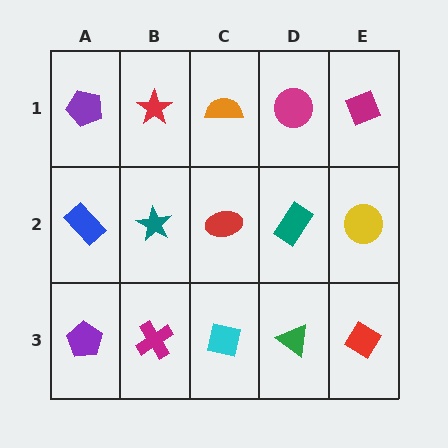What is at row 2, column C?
A red ellipse.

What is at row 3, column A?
A purple pentagon.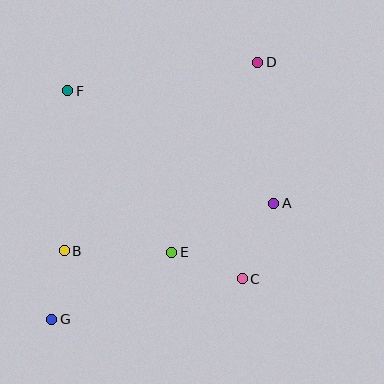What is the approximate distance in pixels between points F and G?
The distance between F and G is approximately 229 pixels.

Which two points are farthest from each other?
Points D and G are farthest from each other.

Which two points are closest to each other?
Points B and G are closest to each other.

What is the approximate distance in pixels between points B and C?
The distance between B and C is approximately 180 pixels.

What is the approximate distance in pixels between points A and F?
The distance between A and F is approximately 235 pixels.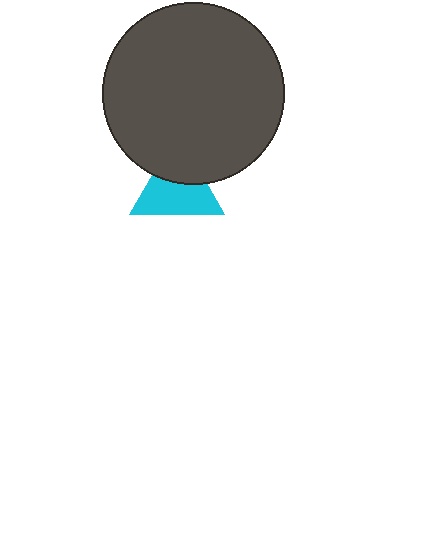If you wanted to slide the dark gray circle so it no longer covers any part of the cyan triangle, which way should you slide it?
Slide it up — that is the most direct way to separate the two shapes.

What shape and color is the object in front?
The object in front is a dark gray circle.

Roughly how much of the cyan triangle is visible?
About half of it is visible (roughly 63%).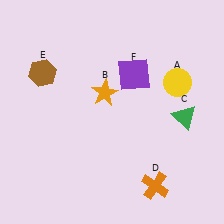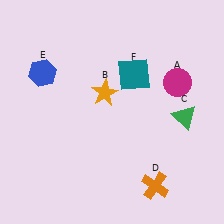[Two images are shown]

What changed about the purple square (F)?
In Image 1, F is purple. In Image 2, it changed to teal.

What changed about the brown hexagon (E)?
In Image 1, E is brown. In Image 2, it changed to blue.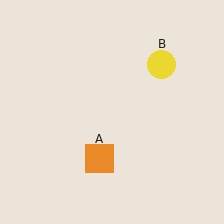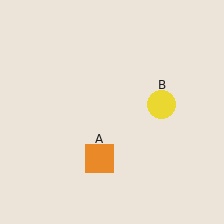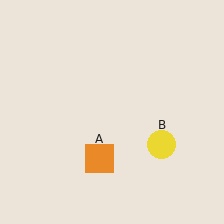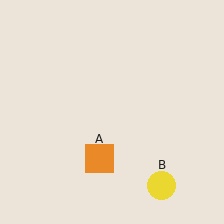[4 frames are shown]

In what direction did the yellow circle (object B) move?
The yellow circle (object B) moved down.